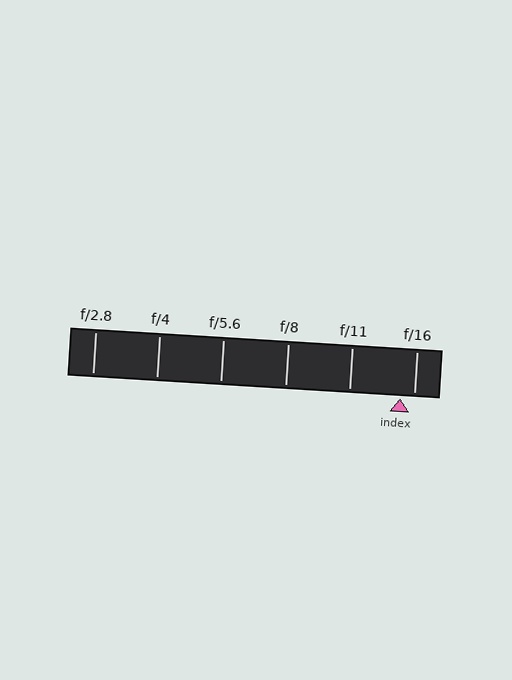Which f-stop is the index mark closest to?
The index mark is closest to f/16.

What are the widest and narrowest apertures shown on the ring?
The widest aperture shown is f/2.8 and the narrowest is f/16.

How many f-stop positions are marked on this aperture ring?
There are 6 f-stop positions marked.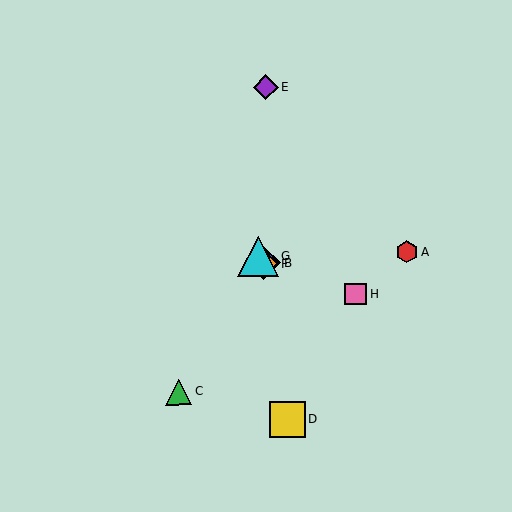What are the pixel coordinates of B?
Object B is at (264, 263).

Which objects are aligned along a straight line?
Objects B, F, G are aligned along a straight line.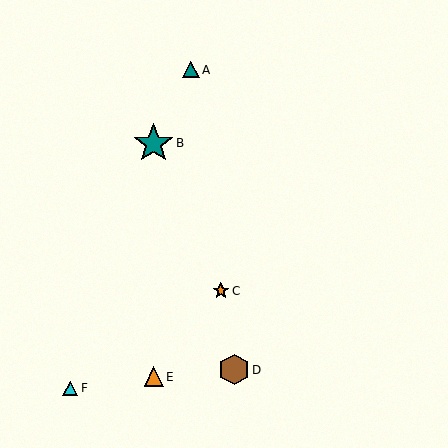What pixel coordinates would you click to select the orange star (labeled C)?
Click at (221, 291) to select the orange star C.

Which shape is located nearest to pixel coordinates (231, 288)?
The orange star (labeled C) at (221, 291) is nearest to that location.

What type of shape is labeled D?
Shape D is a brown hexagon.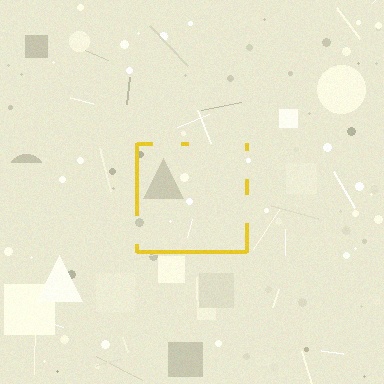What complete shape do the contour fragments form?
The contour fragments form a square.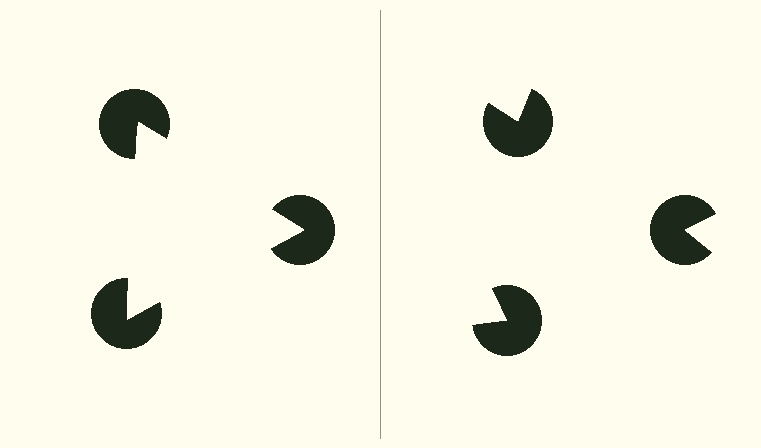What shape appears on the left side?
An illusory triangle.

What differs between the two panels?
The pac-man discs are positioned identically on both sides; only the wedge orientations differ. On the left they align to a triangle; on the right they are misaligned.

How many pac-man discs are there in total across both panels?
6 — 3 on each side.